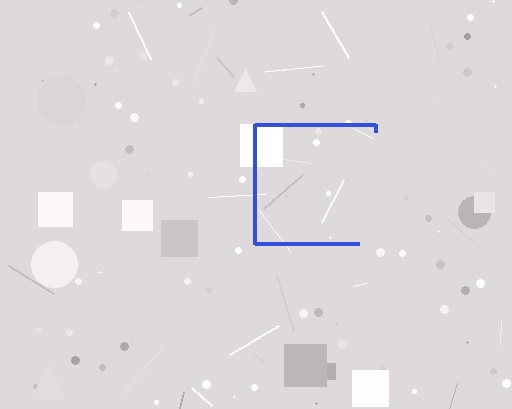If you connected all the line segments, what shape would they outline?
They would outline a square.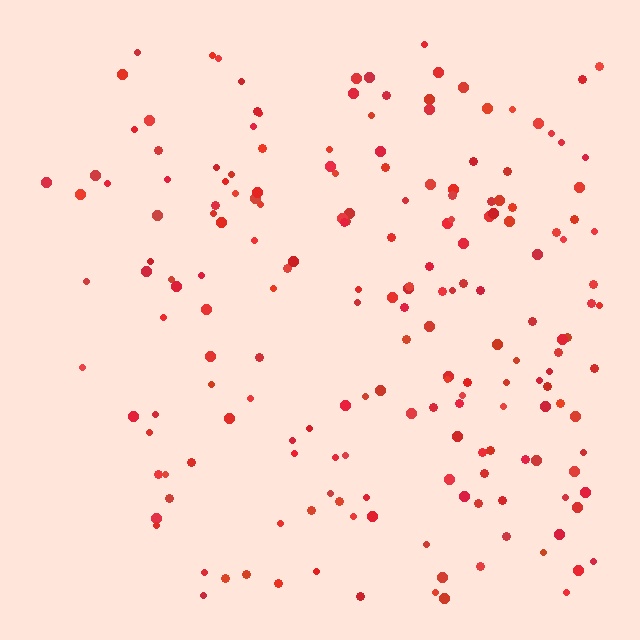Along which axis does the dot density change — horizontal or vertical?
Horizontal.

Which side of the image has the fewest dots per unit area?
The left.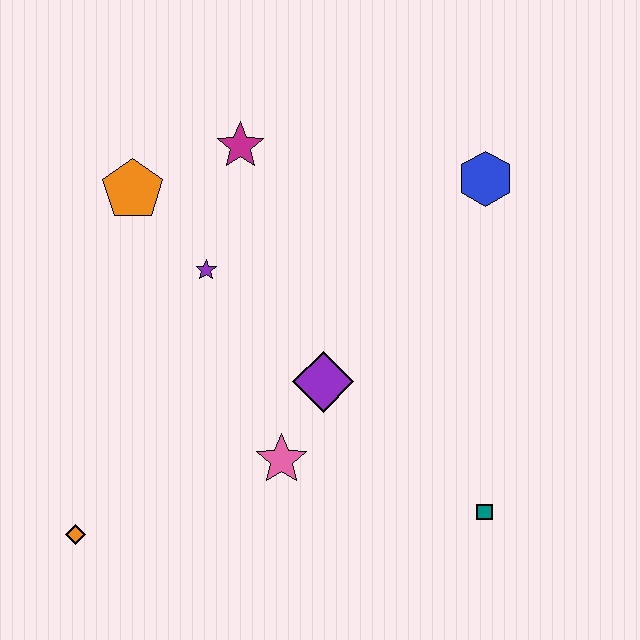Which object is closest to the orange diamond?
The pink star is closest to the orange diamond.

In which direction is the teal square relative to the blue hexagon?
The teal square is below the blue hexagon.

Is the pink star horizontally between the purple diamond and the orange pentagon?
Yes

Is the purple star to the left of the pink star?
Yes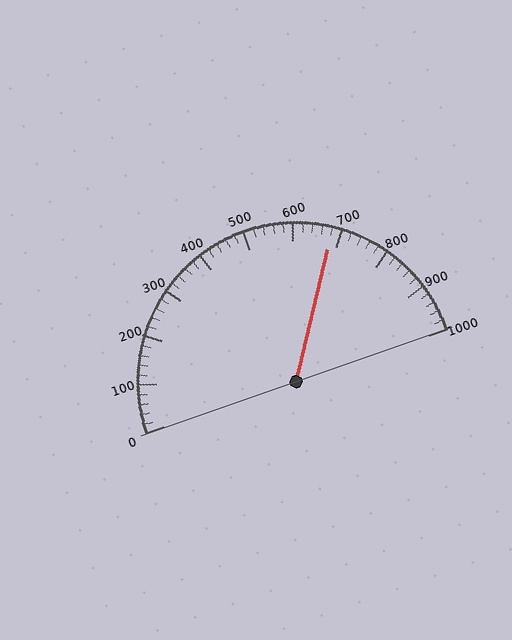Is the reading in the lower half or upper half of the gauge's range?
The reading is in the upper half of the range (0 to 1000).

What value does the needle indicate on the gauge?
The needle indicates approximately 680.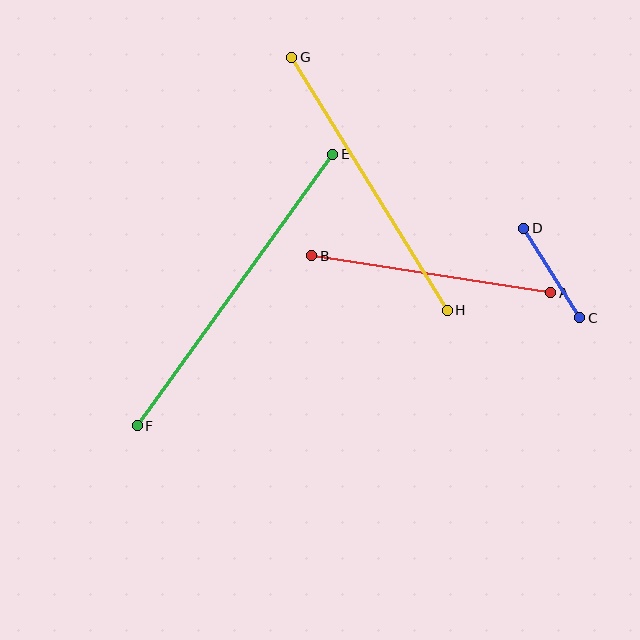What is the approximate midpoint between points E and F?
The midpoint is at approximately (235, 290) pixels.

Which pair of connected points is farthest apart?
Points E and F are farthest apart.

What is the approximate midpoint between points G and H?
The midpoint is at approximately (370, 184) pixels.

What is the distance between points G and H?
The distance is approximately 297 pixels.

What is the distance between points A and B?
The distance is approximately 242 pixels.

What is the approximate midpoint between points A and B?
The midpoint is at approximately (431, 274) pixels.